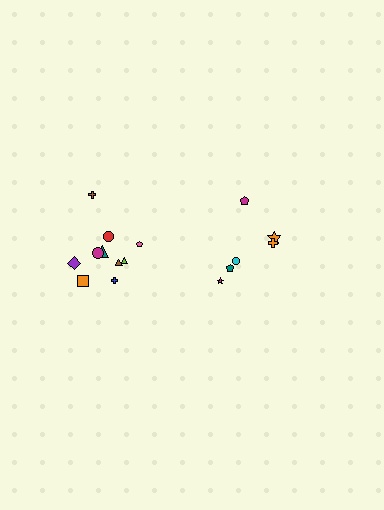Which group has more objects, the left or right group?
The left group.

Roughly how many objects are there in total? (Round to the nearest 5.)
Roughly 15 objects in total.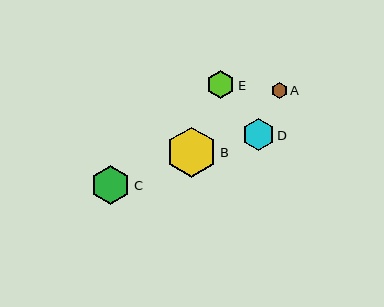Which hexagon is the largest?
Hexagon B is the largest with a size of approximately 50 pixels.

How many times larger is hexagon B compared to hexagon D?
Hexagon B is approximately 1.6 times the size of hexagon D.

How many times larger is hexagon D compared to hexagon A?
Hexagon D is approximately 2.0 times the size of hexagon A.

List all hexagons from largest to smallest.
From largest to smallest: B, C, D, E, A.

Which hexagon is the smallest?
Hexagon A is the smallest with a size of approximately 16 pixels.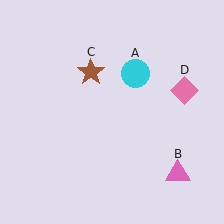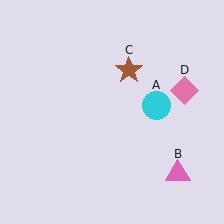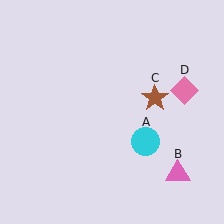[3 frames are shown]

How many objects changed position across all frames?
2 objects changed position: cyan circle (object A), brown star (object C).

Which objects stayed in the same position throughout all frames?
Pink triangle (object B) and pink diamond (object D) remained stationary.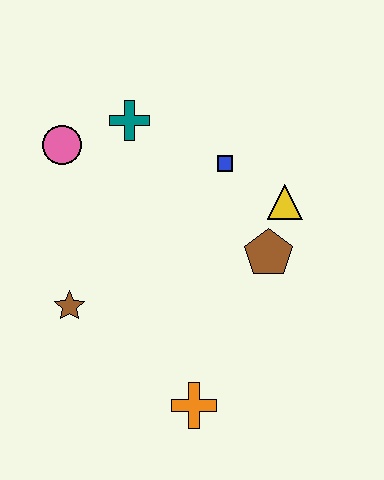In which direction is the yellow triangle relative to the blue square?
The yellow triangle is to the right of the blue square.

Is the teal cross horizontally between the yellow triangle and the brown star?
Yes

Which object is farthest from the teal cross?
The orange cross is farthest from the teal cross.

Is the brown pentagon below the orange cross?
No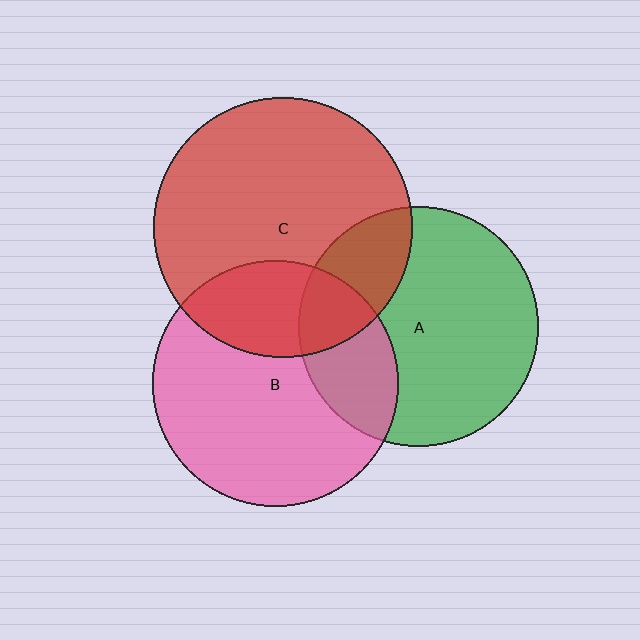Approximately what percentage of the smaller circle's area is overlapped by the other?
Approximately 25%.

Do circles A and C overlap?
Yes.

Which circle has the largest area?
Circle C (red).